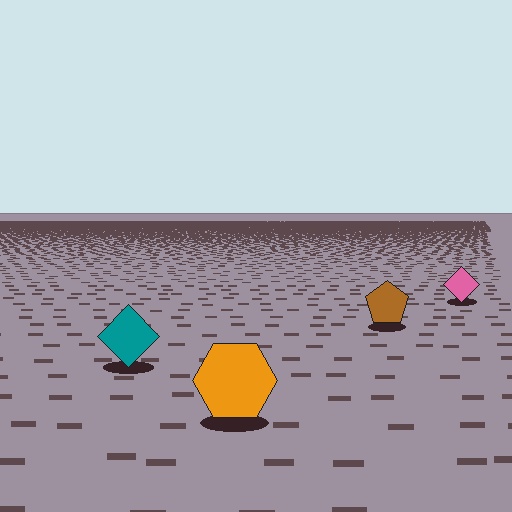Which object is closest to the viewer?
The orange hexagon is closest. The texture marks near it are larger and more spread out.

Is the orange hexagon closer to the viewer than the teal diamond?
Yes. The orange hexagon is closer — you can tell from the texture gradient: the ground texture is coarser near it.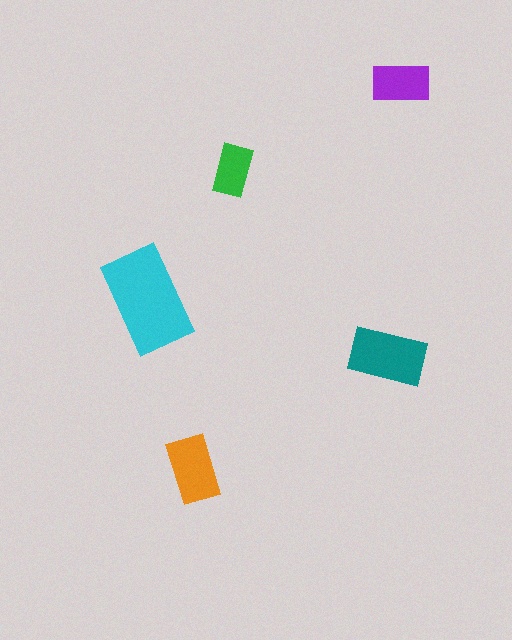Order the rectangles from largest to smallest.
the cyan one, the teal one, the orange one, the purple one, the green one.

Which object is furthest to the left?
The cyan rectangle is leftmost.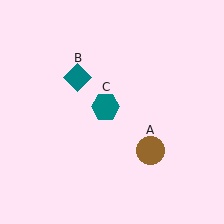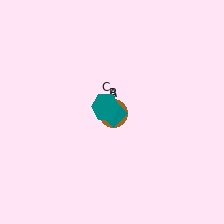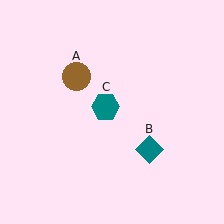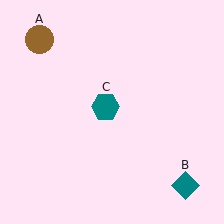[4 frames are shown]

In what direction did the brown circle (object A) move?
The brown circle (object A) moved up and to the left.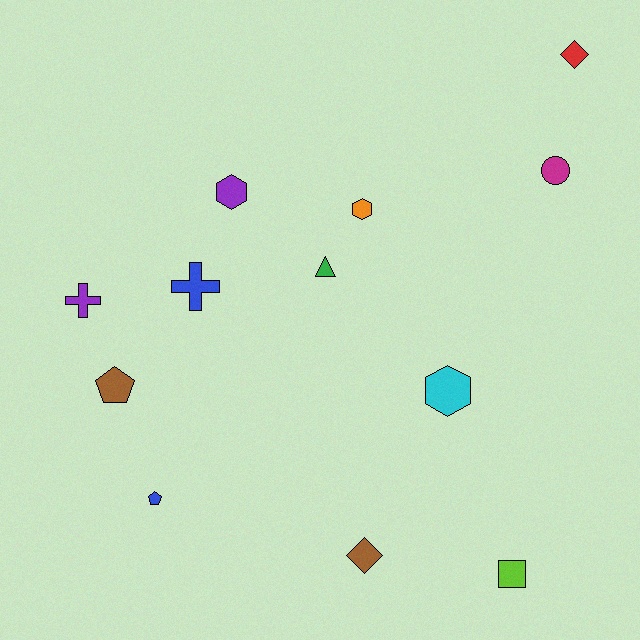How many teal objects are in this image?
There are no teal objects.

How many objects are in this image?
There are 12 objects.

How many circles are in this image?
There is 1 circle.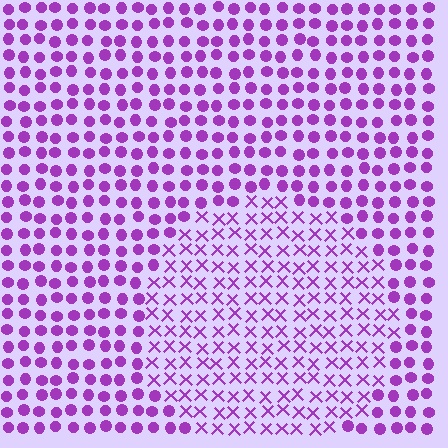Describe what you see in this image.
The image is filled with small purple elements arranged in a uniform grid. A circle-shaped region contains X marks, while the surrounding area contains circles. The boundary is defined purely by the change in element shape.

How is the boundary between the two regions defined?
The boundary is defined by a change in element shape: X marks inside vs. circles outside. All elements share the same color and spacing.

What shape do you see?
I see a circle.